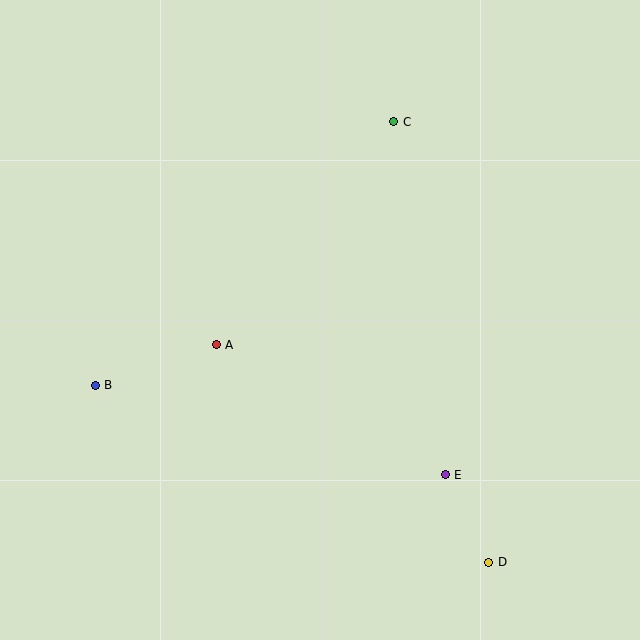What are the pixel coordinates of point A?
Point A is at (216, 345).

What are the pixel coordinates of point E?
Point E is at (445, 475).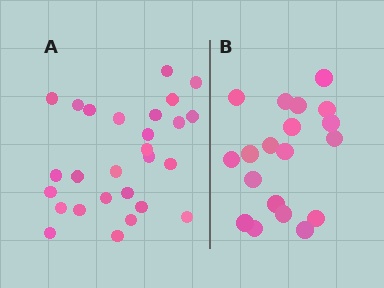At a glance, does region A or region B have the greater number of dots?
Region A (the left region) has more dots.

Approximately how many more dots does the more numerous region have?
Region A has roughly 8 or so more dots than region B.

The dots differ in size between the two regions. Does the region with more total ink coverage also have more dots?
No. Region B has more total ink coverage because its dots are larger, but region A actually contains more individual dots. Total area can be misleading — the number of items is what matters here.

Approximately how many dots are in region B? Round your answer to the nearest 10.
About 20 dots. (The exact count is 19, which rounds to 20.)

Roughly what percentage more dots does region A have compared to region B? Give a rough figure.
About 40% more.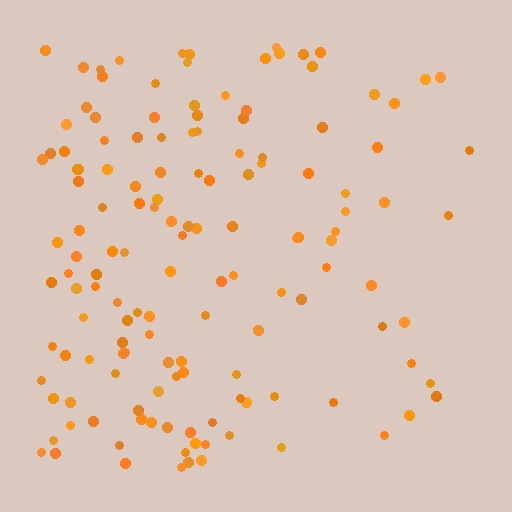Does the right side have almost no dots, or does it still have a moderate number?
Still a moderate number, just noticeably fewer than the left.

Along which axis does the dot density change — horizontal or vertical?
Horizontal.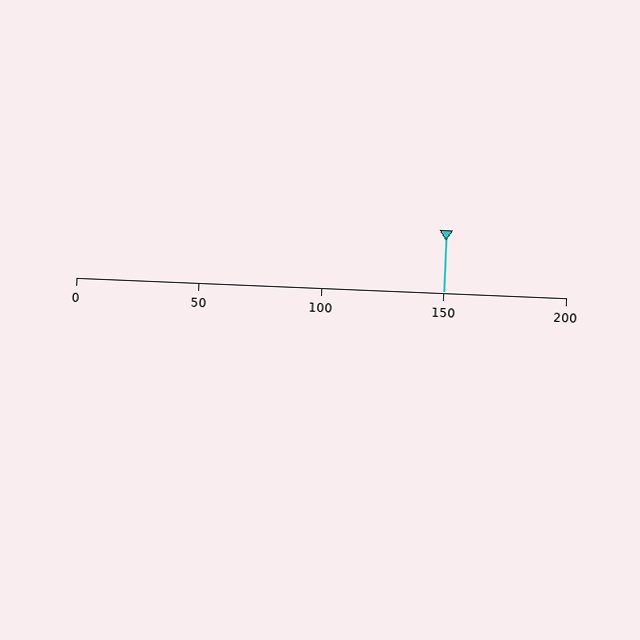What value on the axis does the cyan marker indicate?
The marker indicates approximately 150.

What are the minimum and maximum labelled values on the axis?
The axis runs from 0 to 200.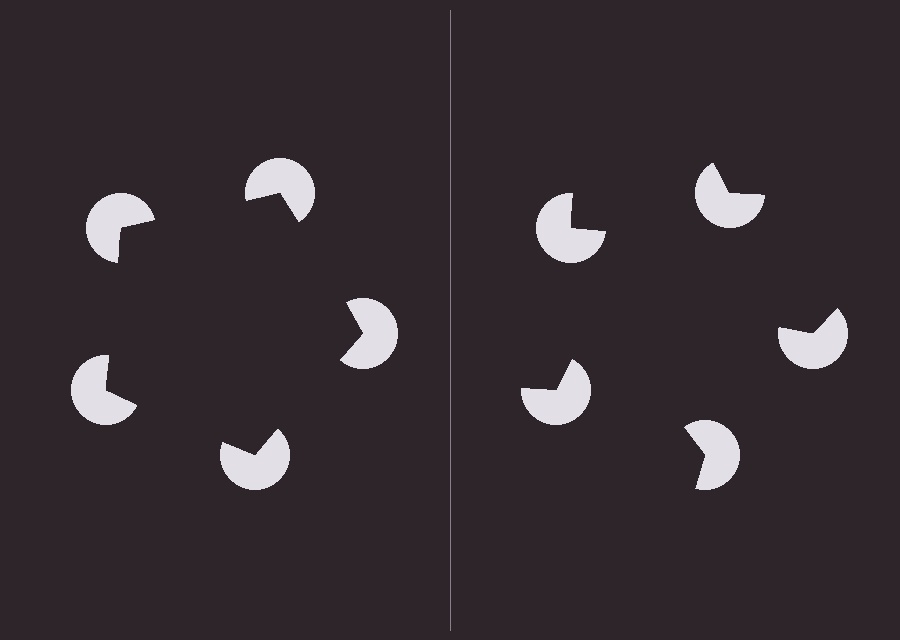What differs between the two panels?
The pac-man discs are positioned identically on both sides; only the wedge orientations differ. On the left they align to a pentagon; on the right they are misaligned.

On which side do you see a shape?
An illusory pentagon appears on the left side. On the right side the wedge cuts are rotated, so no coherent shape forms.